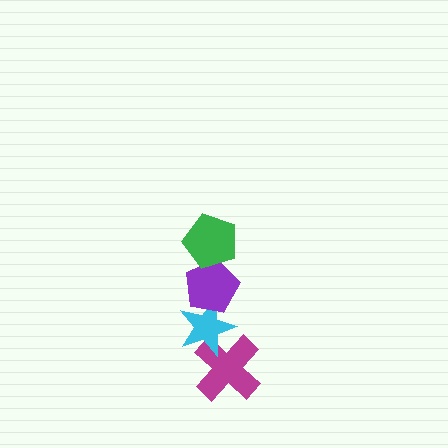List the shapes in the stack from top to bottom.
From top to bottom: the green pentagon, the purple pentagon, the cyan star, the magenta cross.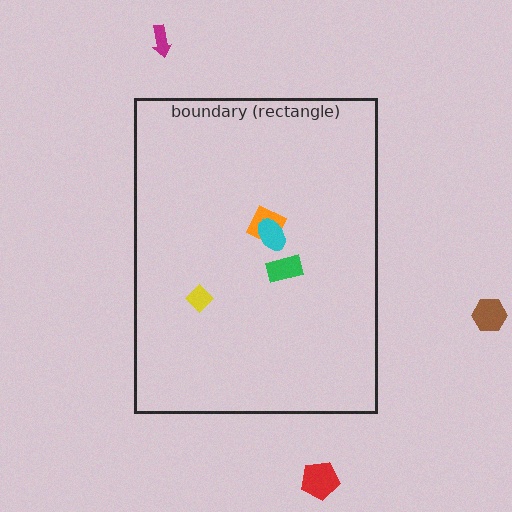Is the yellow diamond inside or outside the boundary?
Inside.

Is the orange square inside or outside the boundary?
Inside.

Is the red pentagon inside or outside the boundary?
Outside.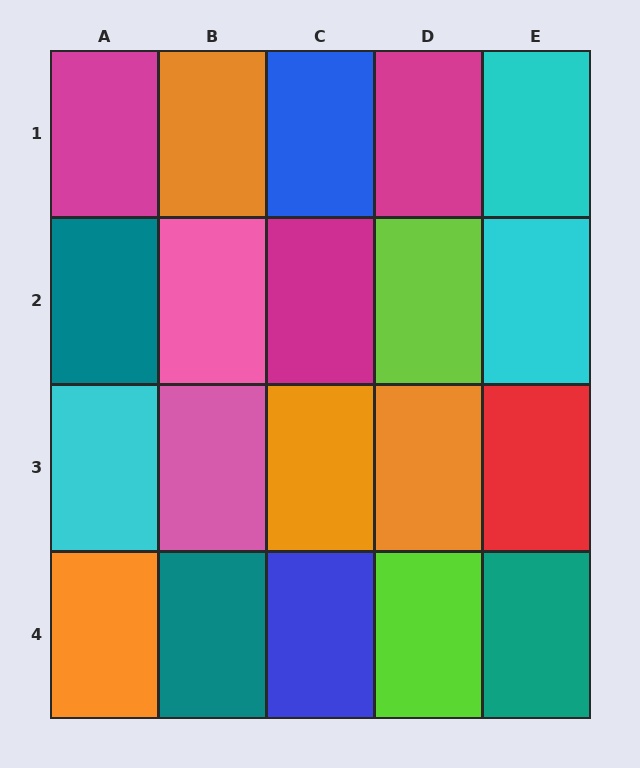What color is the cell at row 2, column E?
Cyan.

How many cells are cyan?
3 cells are cyan.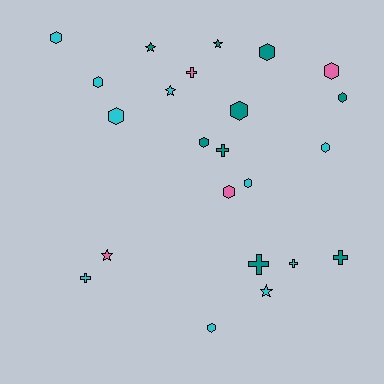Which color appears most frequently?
Cyan, with 10 objects.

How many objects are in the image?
There are 23 objects.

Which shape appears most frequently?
Hexagon, with 12 objects.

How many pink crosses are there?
There is 1 pink cross.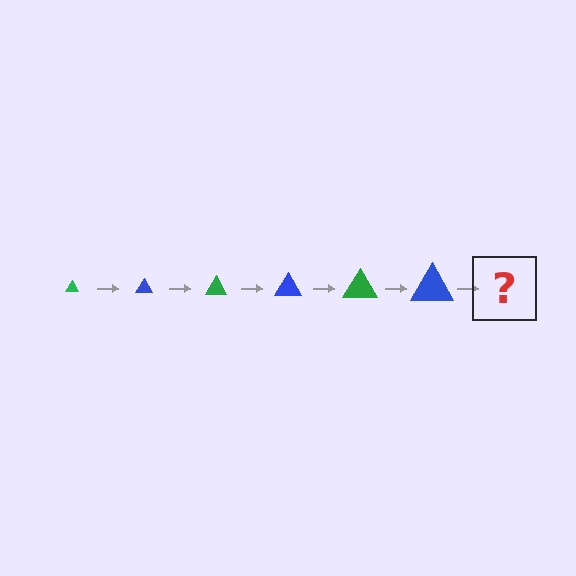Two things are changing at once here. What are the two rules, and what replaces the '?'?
The two rules are that the triangle grows larger each step and the color cycles through green and blue. The '?' should be a green triangle, larger than the previous one.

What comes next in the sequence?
The next element should be a green triangle, larger than the previous one.